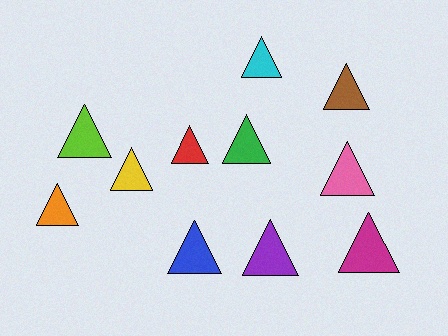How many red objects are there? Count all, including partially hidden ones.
There is 1 red object.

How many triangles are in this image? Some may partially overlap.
There are 11 triangles.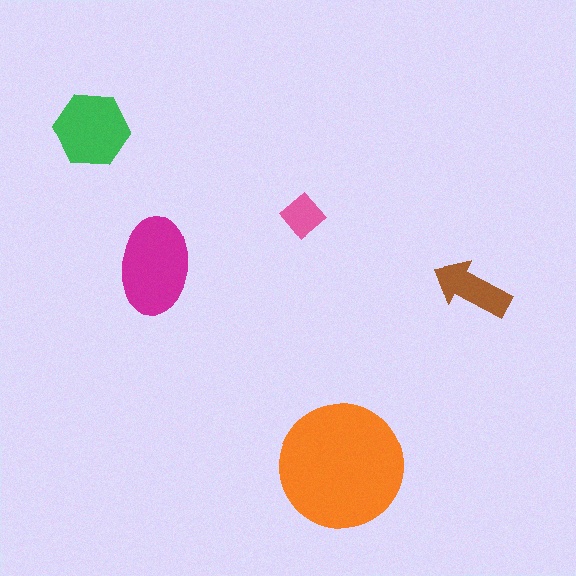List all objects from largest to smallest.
The orange circle, the magenta ellipse, the green hexagon, the brown arrow, the pink diamond.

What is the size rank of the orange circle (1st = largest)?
1st.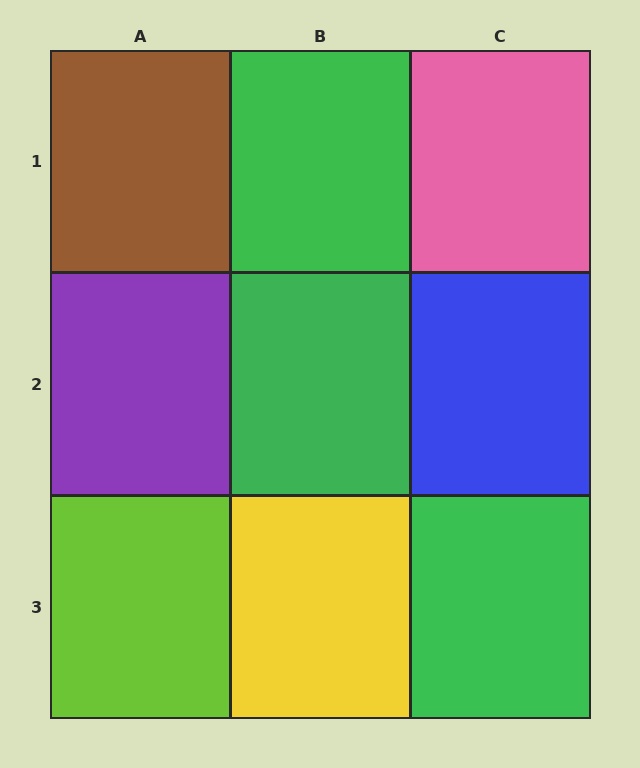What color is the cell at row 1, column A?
Brown.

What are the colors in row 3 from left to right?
Lime, yellow, green.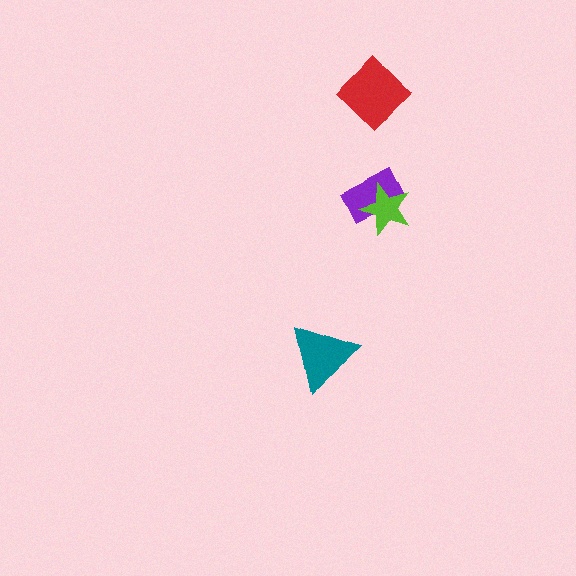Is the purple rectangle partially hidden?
Yes, it is partially covered by another shape.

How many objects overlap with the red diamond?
0 objects overlap with the red diamond.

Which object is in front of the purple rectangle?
The lime star is in front of the purple rectangle.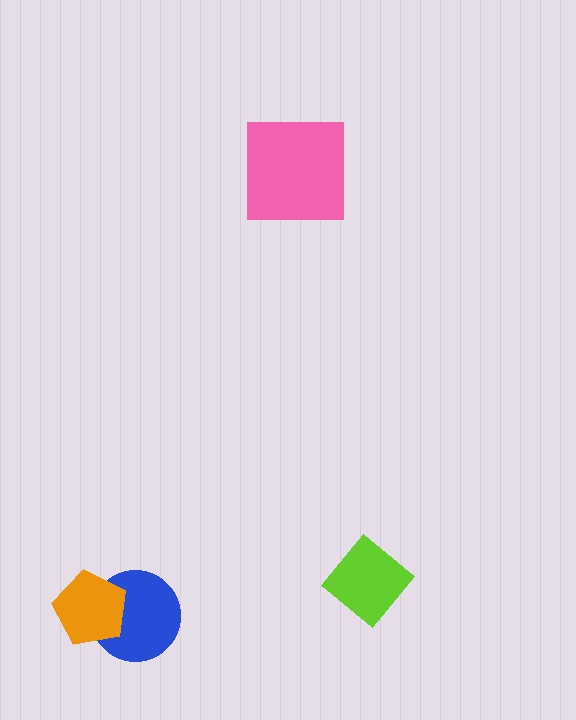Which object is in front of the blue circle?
The orange pentagon is in front of the blue circle.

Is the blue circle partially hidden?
Yes, it is partially covered by another shape.